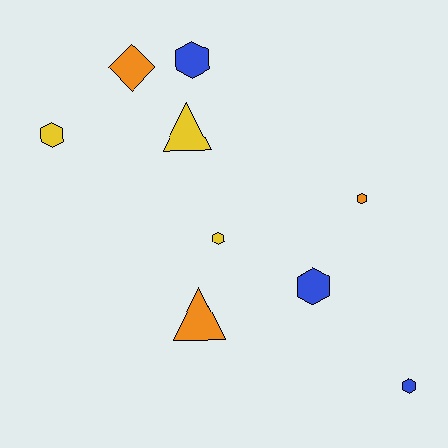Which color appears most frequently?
Blue, with 3 objects.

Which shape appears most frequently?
Hexagon, with 6 objects.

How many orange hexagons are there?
There is 1 orange hexagon.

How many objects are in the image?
There are 9 objects.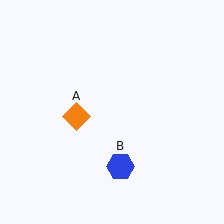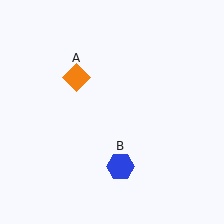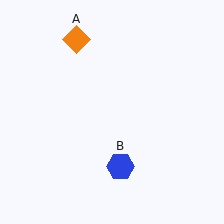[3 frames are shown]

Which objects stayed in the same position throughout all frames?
Blue hexagon (object B) remained stationary.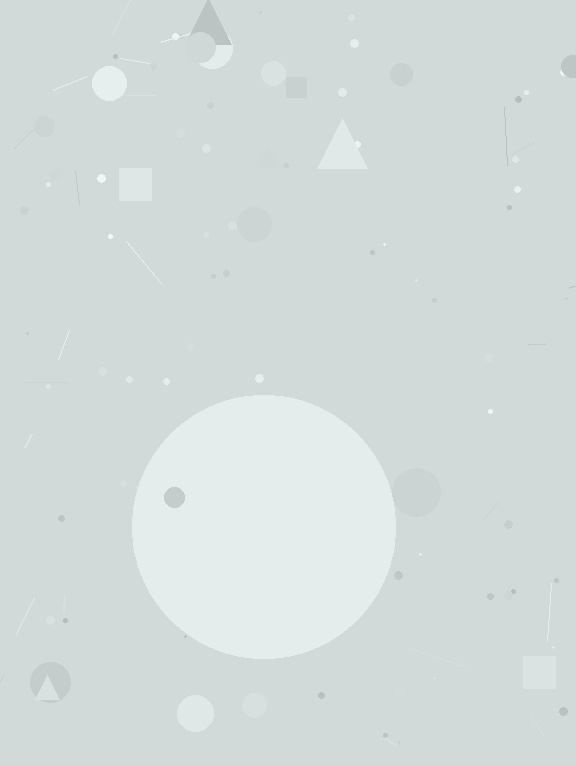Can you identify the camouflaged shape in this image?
The camouflaged shape is a circle.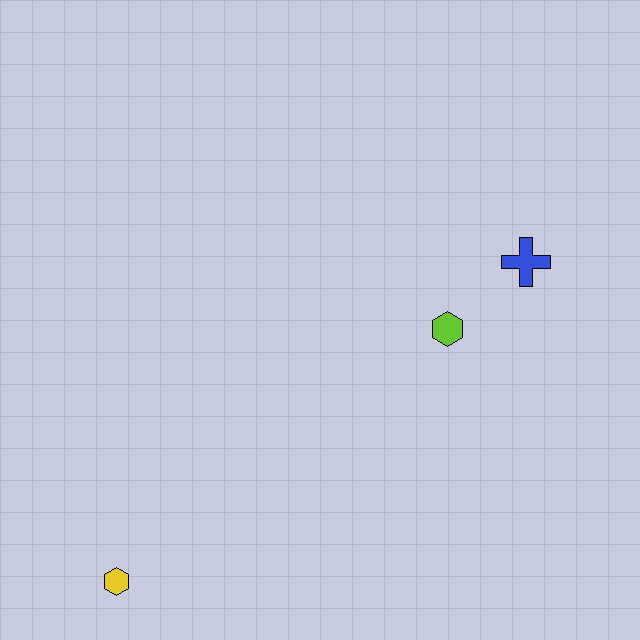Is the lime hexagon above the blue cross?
No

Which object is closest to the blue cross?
The lime hexagon is closest to the blue cross.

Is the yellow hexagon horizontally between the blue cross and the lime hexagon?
No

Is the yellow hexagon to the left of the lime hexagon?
Yes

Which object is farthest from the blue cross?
The yellow hexagon is farthest from the blue cross.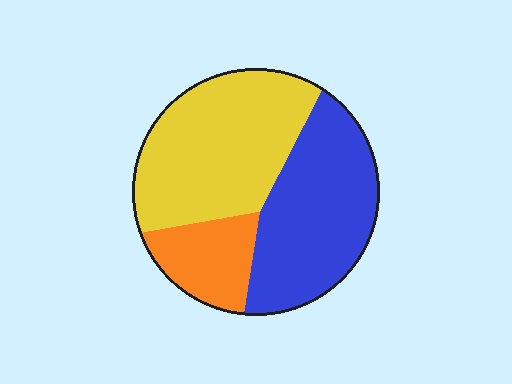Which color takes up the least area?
Orange, at roughly 15%.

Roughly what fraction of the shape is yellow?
Yellow takes up about two fifths (2/5) of the shape.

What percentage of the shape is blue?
Blue covers roughly 40% of the shape.